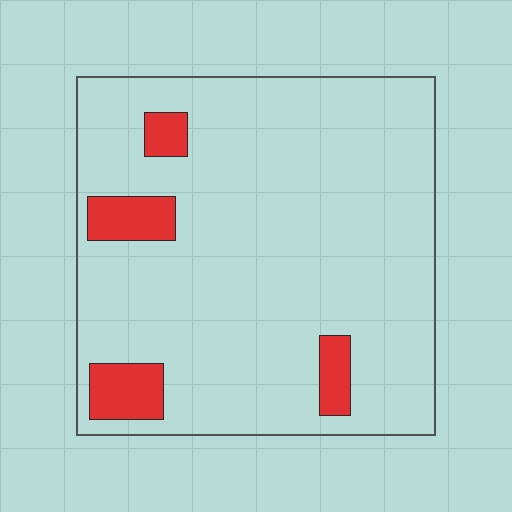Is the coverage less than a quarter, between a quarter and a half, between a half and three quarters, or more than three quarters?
Less than a quarter.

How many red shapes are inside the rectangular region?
4.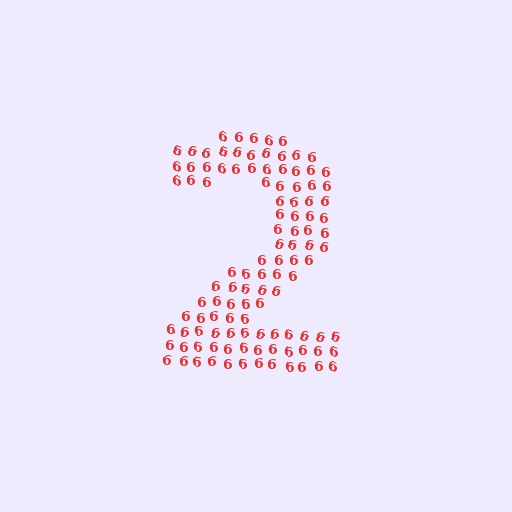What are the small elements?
The small elements are digit 6's.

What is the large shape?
The large shape is the digit 2.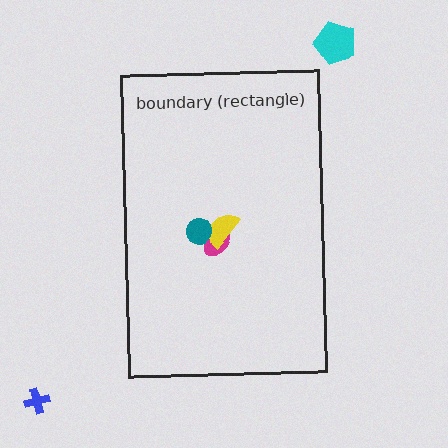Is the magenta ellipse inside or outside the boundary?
Inside.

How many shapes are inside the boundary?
3 inside, 2 outside.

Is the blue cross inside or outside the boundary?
Outside.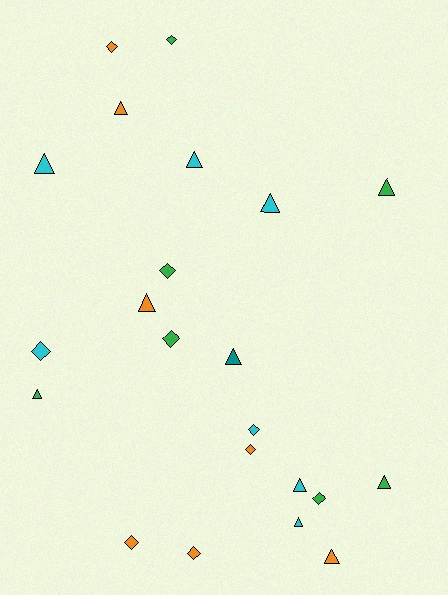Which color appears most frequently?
Green, with 7 objects.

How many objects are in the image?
There are 22 objects.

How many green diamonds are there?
There are 4 green diamonds.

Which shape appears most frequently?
Triangle, with 12 objects.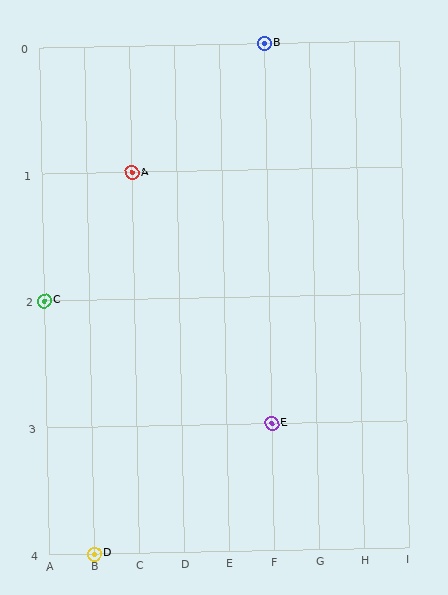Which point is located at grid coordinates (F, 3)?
Point E is at (F, 3).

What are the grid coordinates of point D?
Point D is at grid coordinates (B, 4).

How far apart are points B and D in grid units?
Points B and D are 4 columns and 4 rows apart (about 5.7 grid units diagonally).